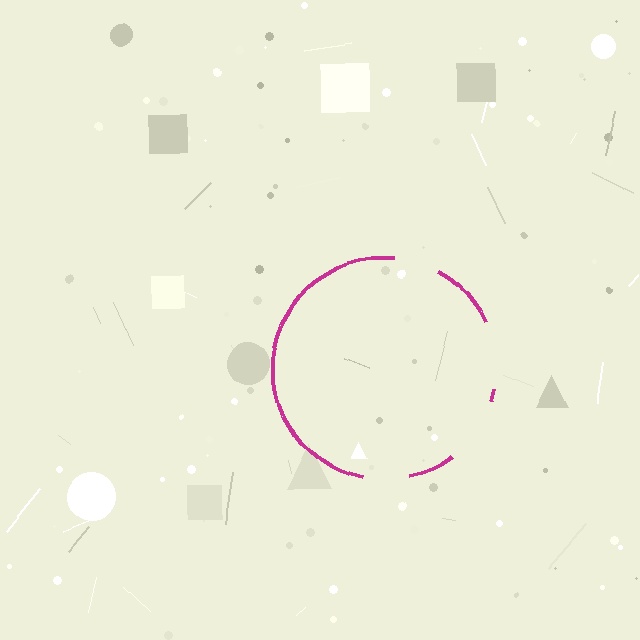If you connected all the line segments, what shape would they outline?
They would outline a circle.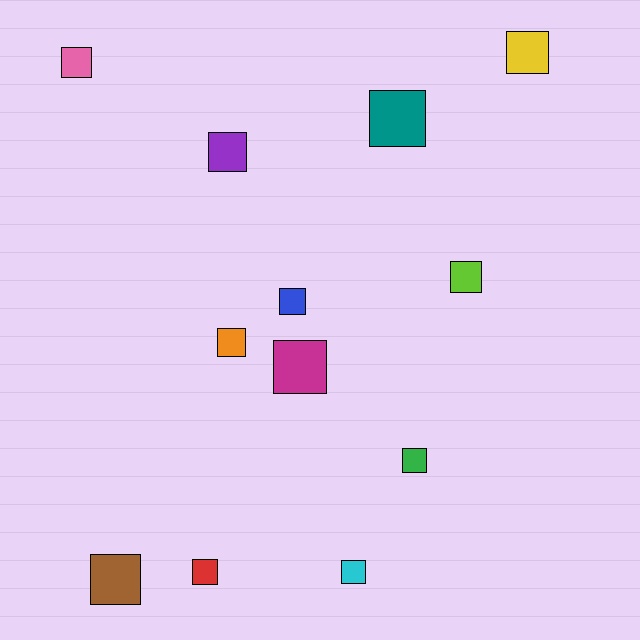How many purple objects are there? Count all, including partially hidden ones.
There is 1 purple object.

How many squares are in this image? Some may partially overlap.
There are 12 squares.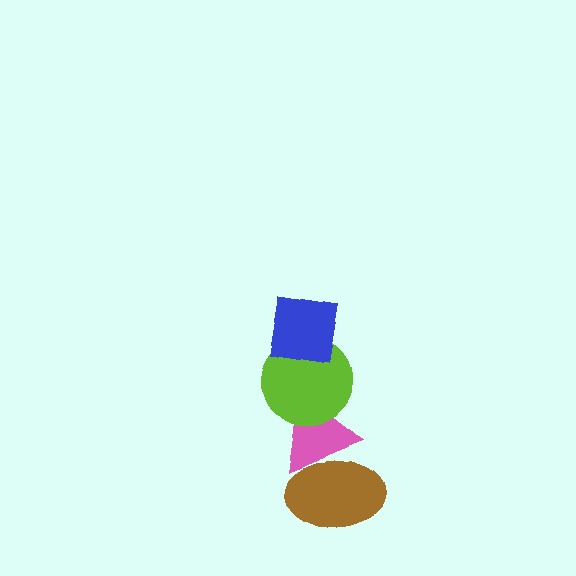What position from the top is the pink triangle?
The pink triangle is 3rd from the top.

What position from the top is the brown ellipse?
The brown ellipse is 4th from the top.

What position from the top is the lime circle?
The lime circle is 2nd from the top.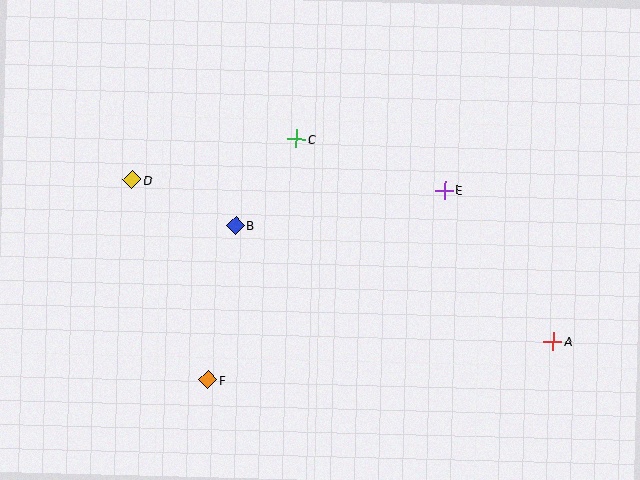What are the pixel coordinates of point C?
Point C is at (297, 139).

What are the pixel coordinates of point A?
Point A is at (553, 342).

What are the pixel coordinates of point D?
Point D is at (132, 180).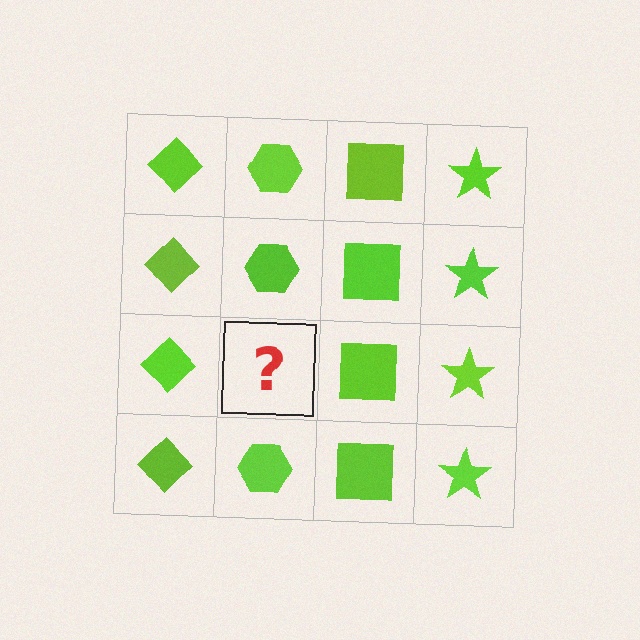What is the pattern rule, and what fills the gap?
The rule is that each column has a consistent shape. The gap should be filled with a lime hexagon.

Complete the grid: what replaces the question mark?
The question mark should be replaced with a lime hexagon.